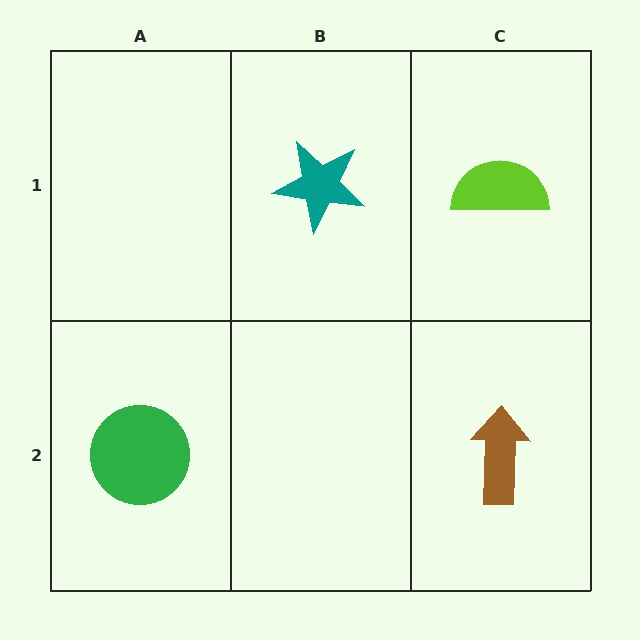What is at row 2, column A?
A green circle.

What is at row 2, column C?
A brown arrow.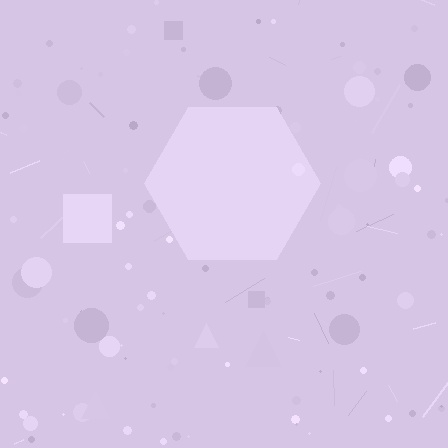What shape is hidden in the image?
A hexagon is hidden in the image.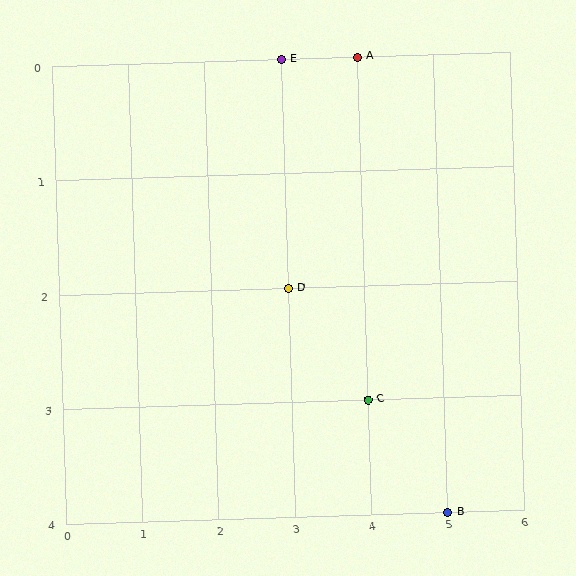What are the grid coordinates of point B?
Point B is at grid coordinates (5, 4).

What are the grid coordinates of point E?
Point E is at grid coordinates (3, 0).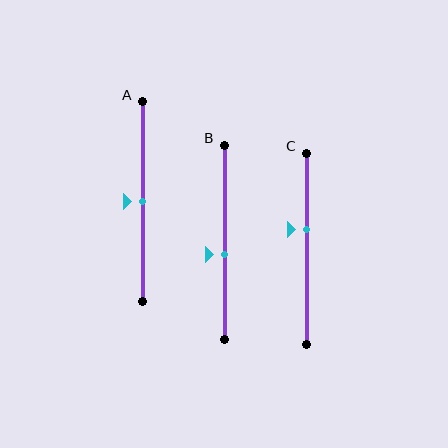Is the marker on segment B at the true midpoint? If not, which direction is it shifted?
No, the marker on segment B is shifted downward by about 6% of the segment length.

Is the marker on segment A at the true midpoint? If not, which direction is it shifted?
Yes, the marker on segment A is at the true midpoint.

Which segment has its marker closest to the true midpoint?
Segment A has its marker closest to the true midpoint.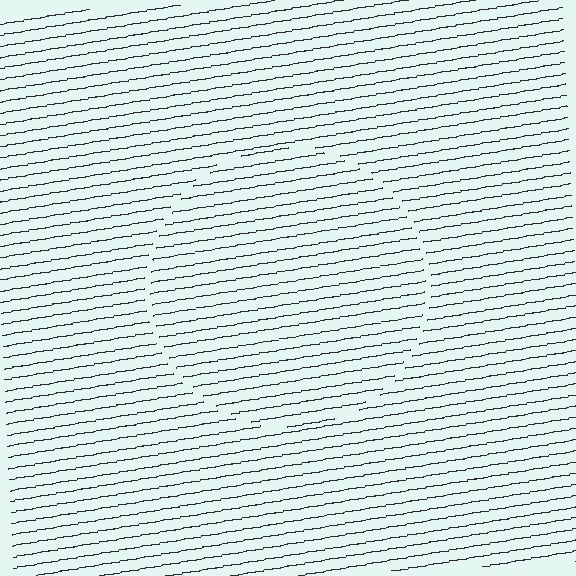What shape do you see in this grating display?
An illusory circle. The interior of the shape contains the same grating, shifted by half a period — the contour is defined by the phase discontinuity where line-ends from the inner and outer gratings abut.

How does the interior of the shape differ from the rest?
The interior of the shape contains the same grating, shifted by half a period — the contour is defined by the phase discontinuity where line-ends from the inner and outer gratings abut.